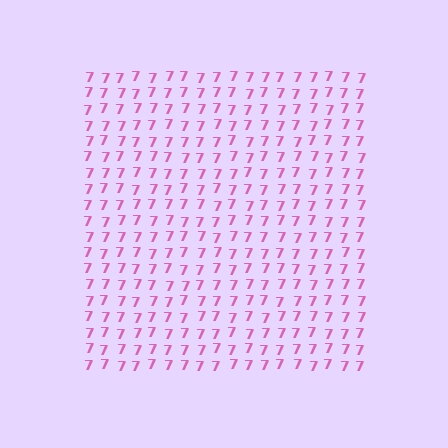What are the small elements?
The small elements are digit 7's.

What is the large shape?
The large shape is a square.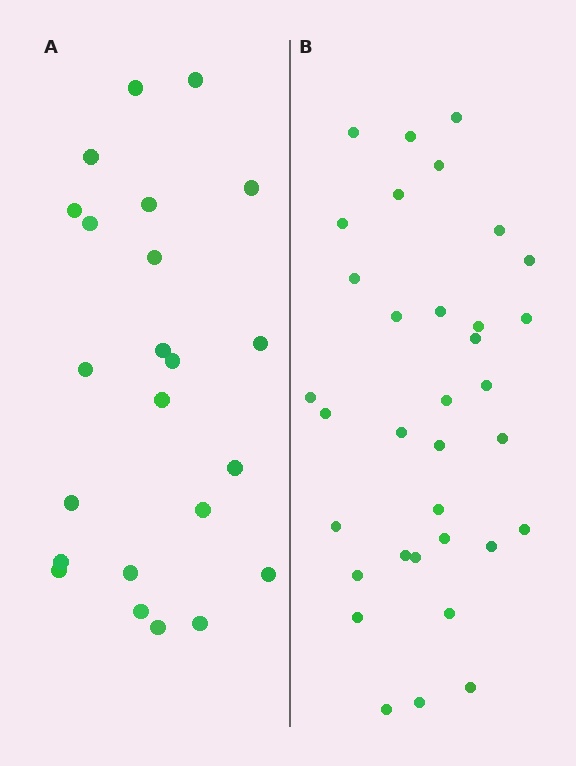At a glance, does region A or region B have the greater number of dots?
Region B (the right region) has more dots.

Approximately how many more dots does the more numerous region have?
Region B has roughly 12 or so more dots than region A.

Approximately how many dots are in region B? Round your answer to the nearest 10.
About 30 dots. (The exact count is 34, which rounds to 30.)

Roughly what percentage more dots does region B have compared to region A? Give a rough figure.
About 50% more.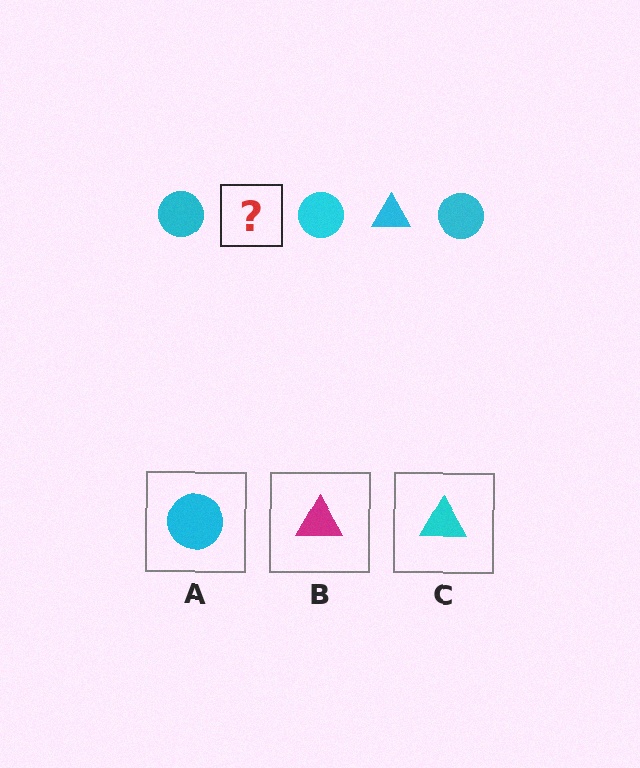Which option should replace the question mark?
Option C.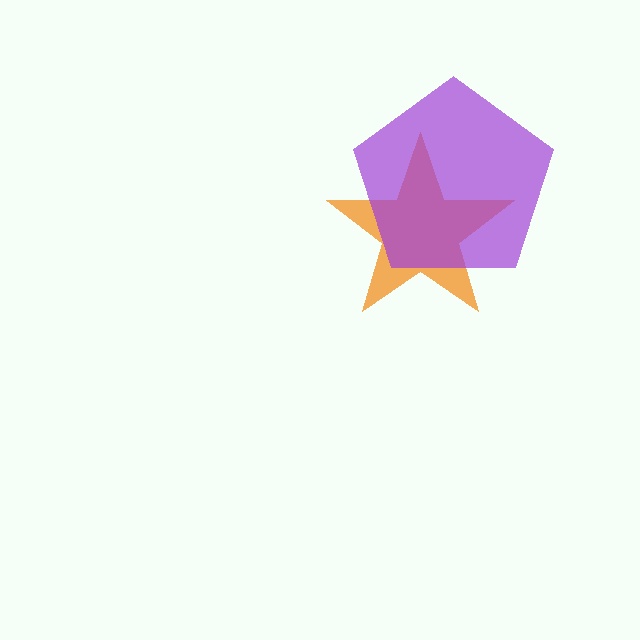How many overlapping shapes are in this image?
There are 2 overlapping shapes in the image.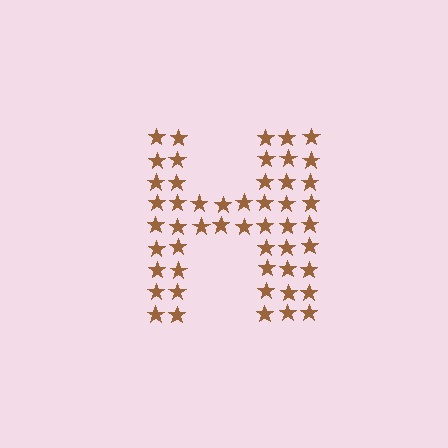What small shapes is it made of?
It is made of small stars.